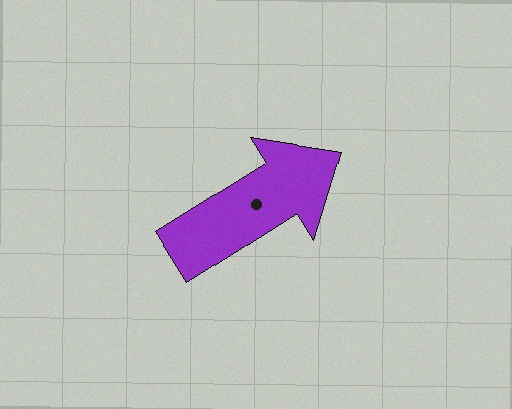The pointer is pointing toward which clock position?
Roughly 2 o'clock.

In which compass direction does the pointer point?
Northeast.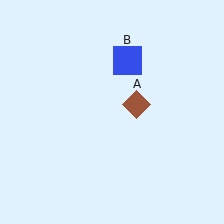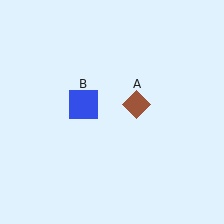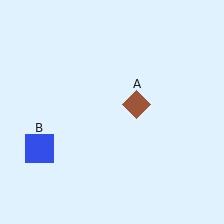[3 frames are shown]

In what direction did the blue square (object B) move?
The blue square (object B) moved down and to the left.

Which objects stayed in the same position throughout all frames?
Brown diamond (object A) remained stationary.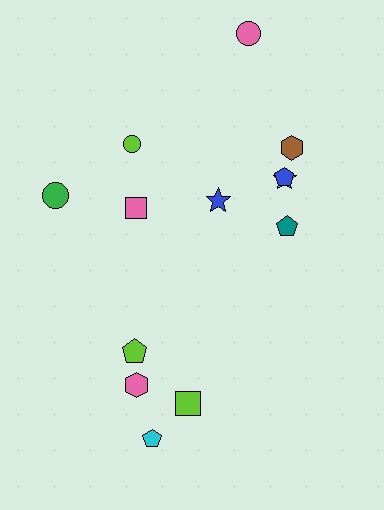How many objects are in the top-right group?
There are 6 objects.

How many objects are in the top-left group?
There are 3 objects.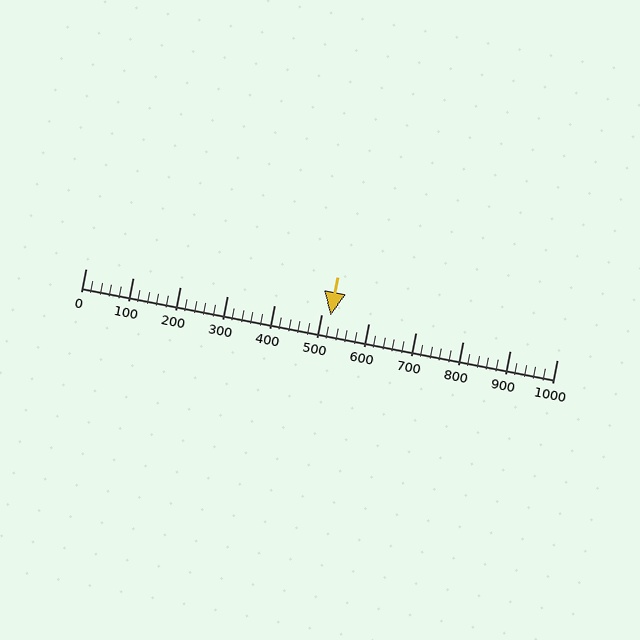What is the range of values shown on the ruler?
The ruler shows values from 0 to 1000.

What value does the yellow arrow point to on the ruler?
The yellow arrow points to approximately 520.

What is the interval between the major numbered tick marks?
The major tick marks are spaced 100 units apart.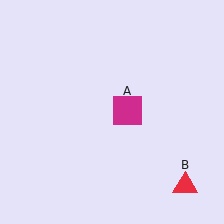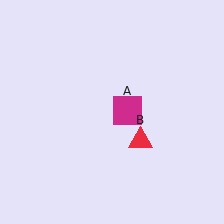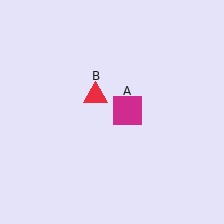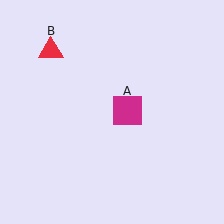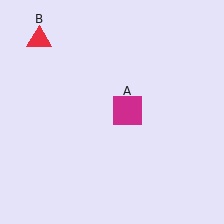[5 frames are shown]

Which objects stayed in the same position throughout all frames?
Magenta square (object A) remained stationary.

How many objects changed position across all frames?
1 object changed position: red triangle (object B).